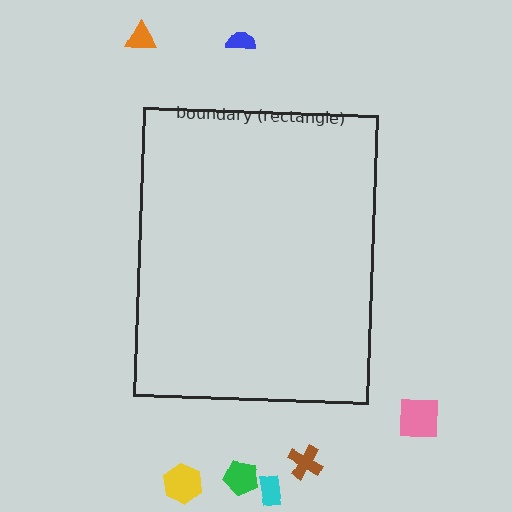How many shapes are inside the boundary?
0 inside, 7 outside.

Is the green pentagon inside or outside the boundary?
Outside.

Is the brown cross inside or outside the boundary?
Outside.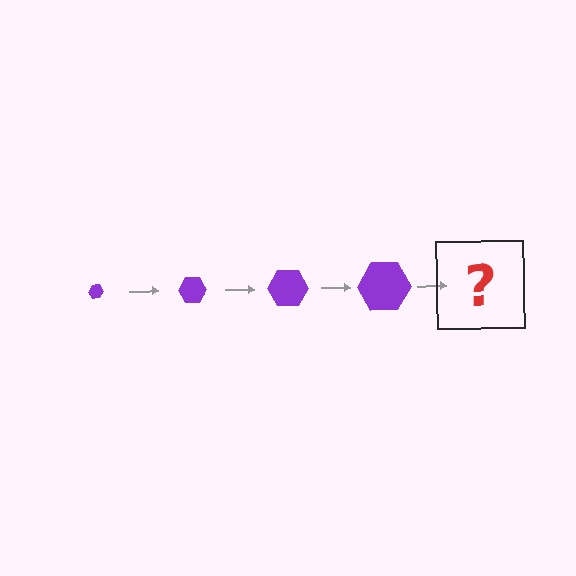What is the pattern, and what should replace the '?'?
The pattern is that the hexagon gets progressively larger each step. The '?' should be a purple hexagon, larger than the previous one.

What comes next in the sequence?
The next element should be a purple hexagon, larger than the previous one.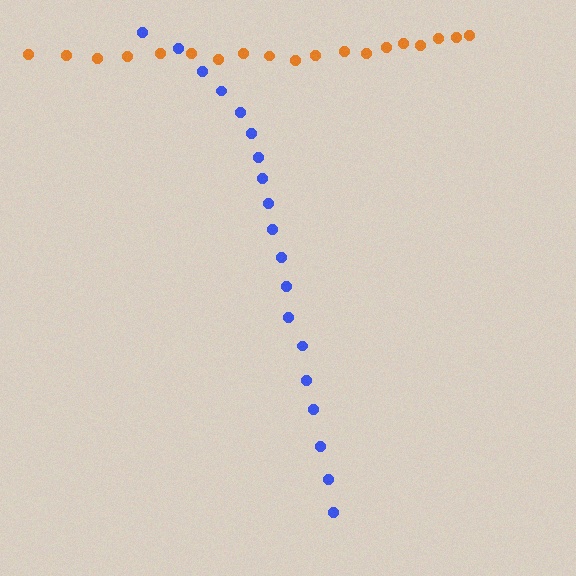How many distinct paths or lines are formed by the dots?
There are 2 distinct paths.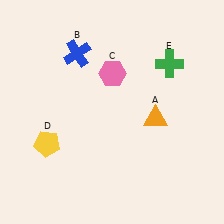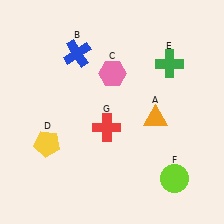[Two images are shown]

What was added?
A lime circle (F), a red cross (G) were added in Image 2.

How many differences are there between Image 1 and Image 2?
There are 2 differences between the two images.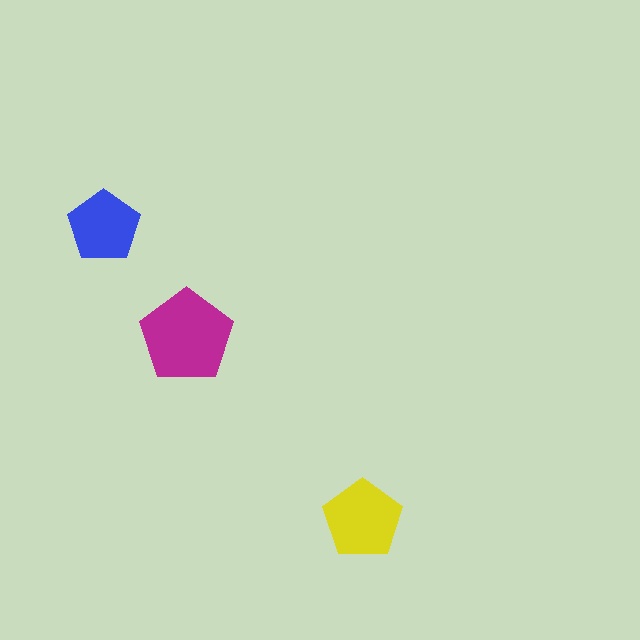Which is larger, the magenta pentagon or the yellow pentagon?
The magenta one.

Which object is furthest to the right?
The yellow pentagon is rightmost.